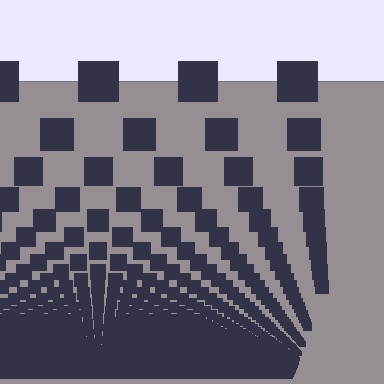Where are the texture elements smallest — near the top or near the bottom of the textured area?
Near the bottom.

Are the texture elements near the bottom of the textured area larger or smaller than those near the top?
Smaller. The gradient is inverted — elements near the bottom are smaller and denser.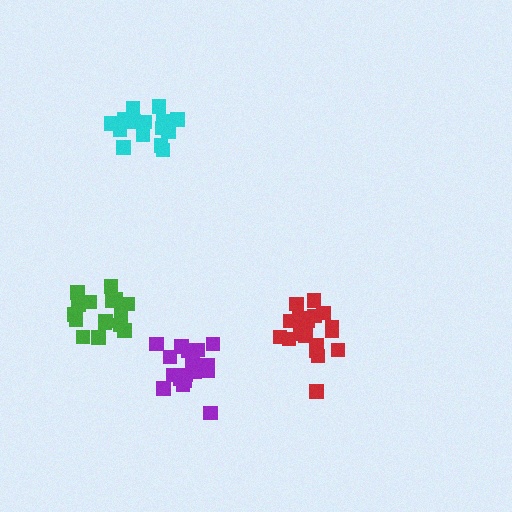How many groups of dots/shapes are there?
There are 4 groups.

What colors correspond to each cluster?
The clusters are colored: red, cyan, green, purple.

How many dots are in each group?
Group 1: 21 dots, Group 2: 16 dots, Group 3: 16 dots, Group 4: 17 dots (70 total).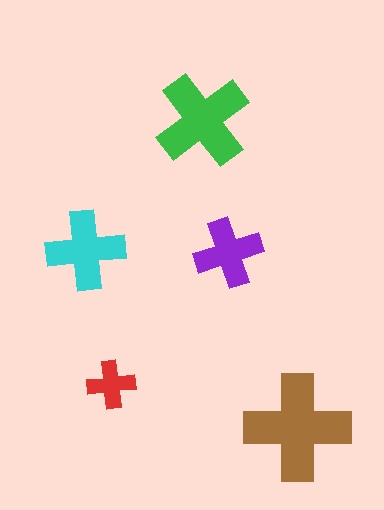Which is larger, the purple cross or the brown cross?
The brown one.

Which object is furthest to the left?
The cyan cross is leftmost.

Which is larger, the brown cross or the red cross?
The brown one.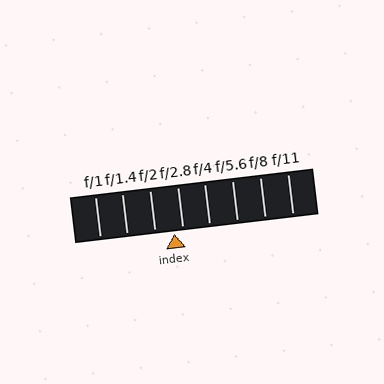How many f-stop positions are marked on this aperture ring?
There are 8 f-stop positions marked.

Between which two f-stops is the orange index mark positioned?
The index mark is between f/2 and f/2.8.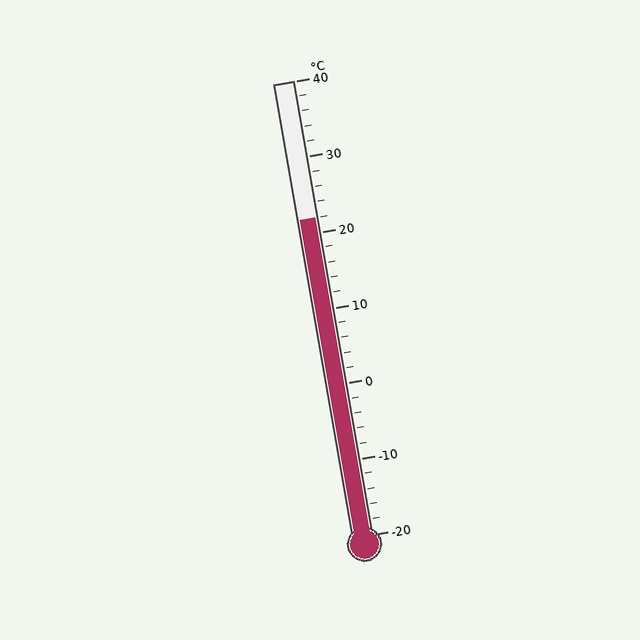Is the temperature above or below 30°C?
The temperature is below 30°C.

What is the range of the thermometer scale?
The thermometer scale ranges from -20°C to 40°C.